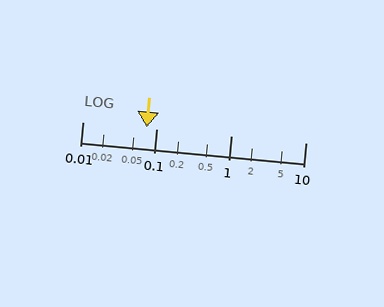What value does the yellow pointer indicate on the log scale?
The pointer indicates approximately 0.072.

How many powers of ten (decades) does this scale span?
The scale spans 3 decades, from 0.01 to 10.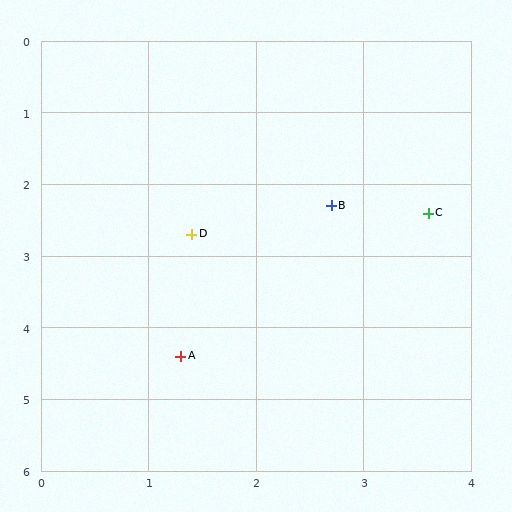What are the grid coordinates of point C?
Point C is at approximately (3.6, 2.4).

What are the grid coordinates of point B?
Point B is at approximately (2.7, 2.3).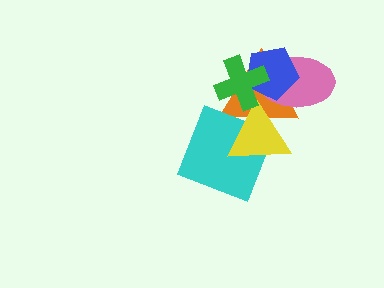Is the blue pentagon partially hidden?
Yes, it is partially covered by another shape.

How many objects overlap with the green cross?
4 objects overlap with the green cross.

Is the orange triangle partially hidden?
Yes, it is partially covered by another shape.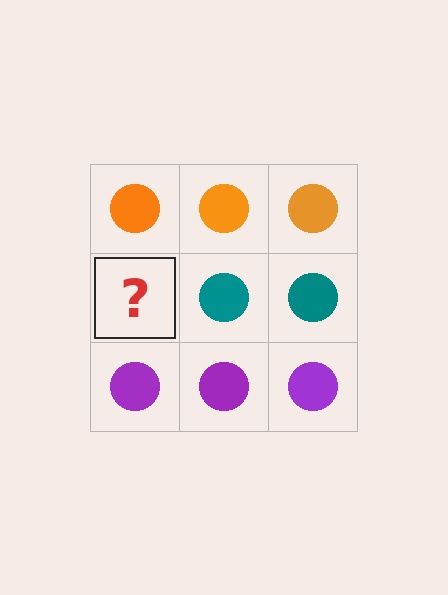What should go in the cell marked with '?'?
The missing cell should contain a teal circle.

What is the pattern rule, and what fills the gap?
The rule is that each row has a consistent color. The gap should be filled with a teal circle.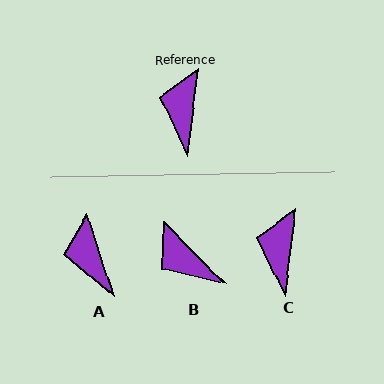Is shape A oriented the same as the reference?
No, it is off by about 25 degrees.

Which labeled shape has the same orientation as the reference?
C.